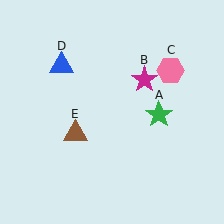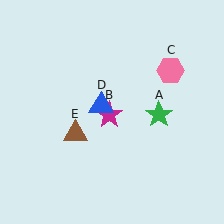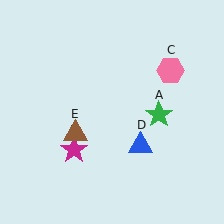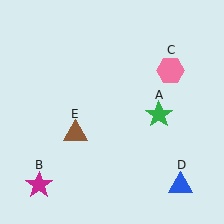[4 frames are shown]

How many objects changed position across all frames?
2 objects changed position: magenta star (object B), blue triangle (object D).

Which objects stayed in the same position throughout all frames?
Green star (object A) and pink hexagon (object C) and brown triangle (object E) remained stationary.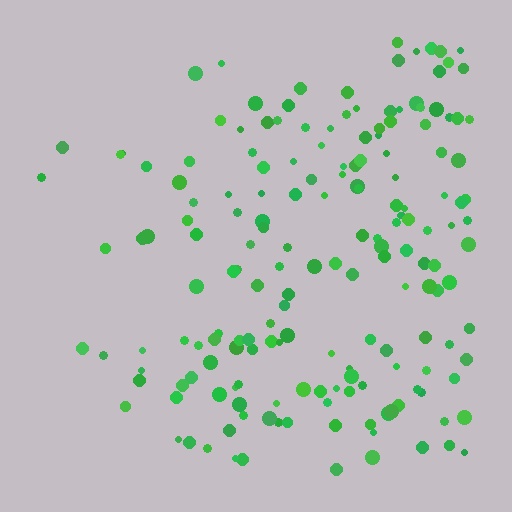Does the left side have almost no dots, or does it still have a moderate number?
Still a moderate number, just noticeably fewer than the right.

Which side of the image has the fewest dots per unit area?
The left.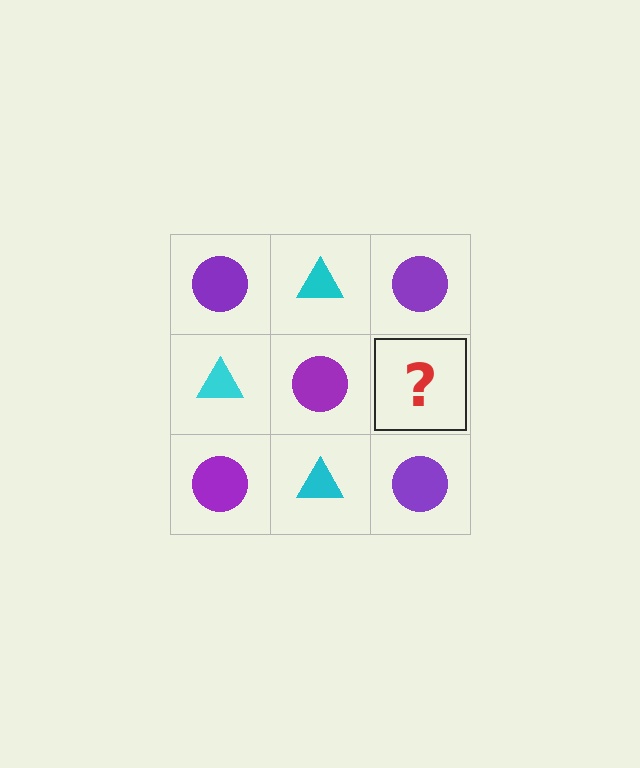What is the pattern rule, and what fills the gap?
The rule is that it alternates purple circle and cyan triangle in a checkerboard pattern. The gap should be filled with a cyan triangle.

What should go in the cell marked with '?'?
The missing cell should contain a cyan triangle.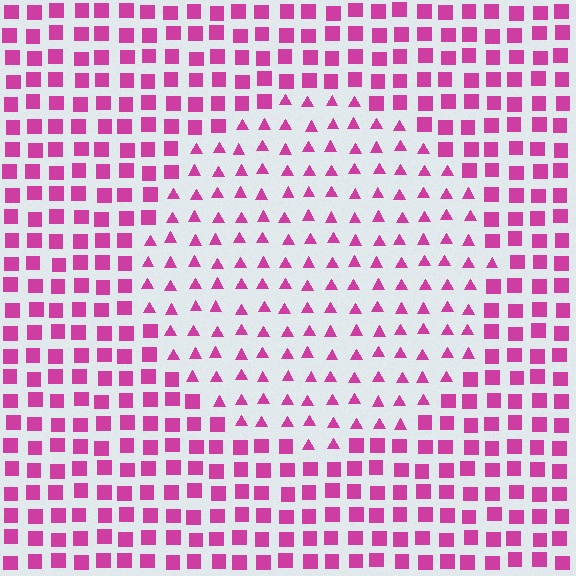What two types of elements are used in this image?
The image uses triangles inside the circle region and squares outside it.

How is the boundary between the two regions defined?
The boundary is defined by a change in element shape: triangles inside vs. squares outside. All elements share the same color and spacing.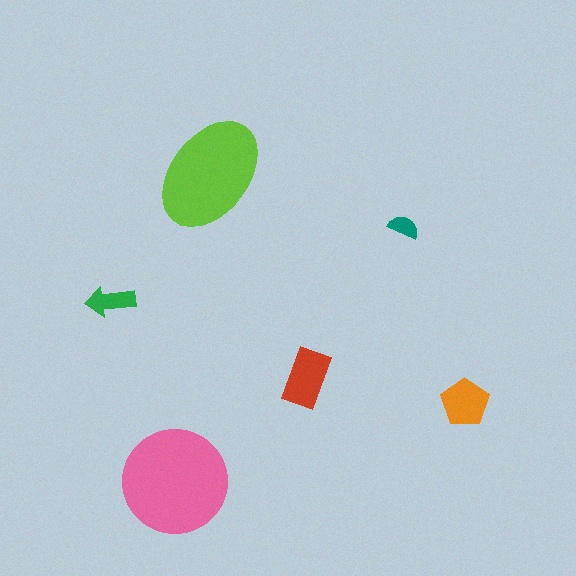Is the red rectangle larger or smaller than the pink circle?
Smaller.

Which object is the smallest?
The teal semicircle.